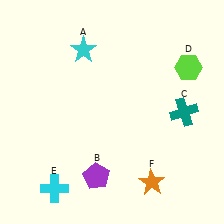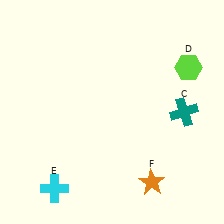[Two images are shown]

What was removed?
The purple pentagon (B), the cyan star (A) were removed in Image 2.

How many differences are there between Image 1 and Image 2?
There are 2 differences between the two images.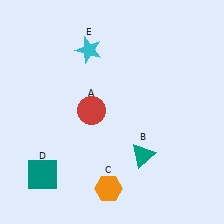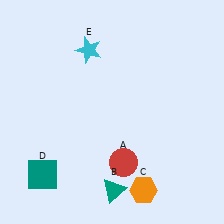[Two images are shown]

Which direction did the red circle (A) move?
The red circle (A) moved down.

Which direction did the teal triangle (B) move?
The teal triangle (B) moved down.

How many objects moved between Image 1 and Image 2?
3 objects moved between the two images.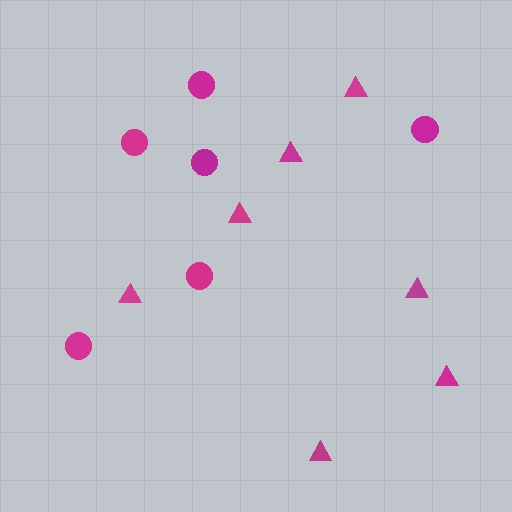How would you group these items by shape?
There are 2 groups: one group of triangles (7) and one group of circles (6).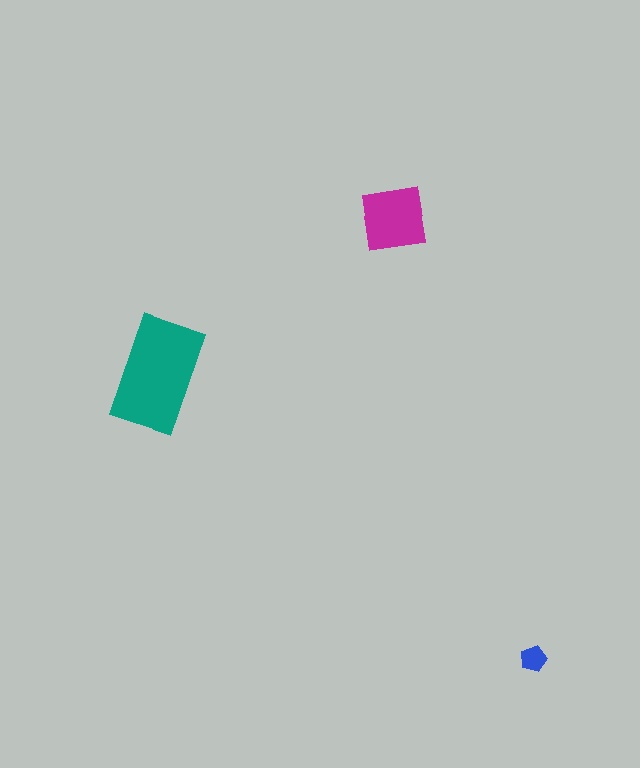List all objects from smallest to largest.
The blue pentagon, the magenta square, the teal rectangle.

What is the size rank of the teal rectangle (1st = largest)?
1st.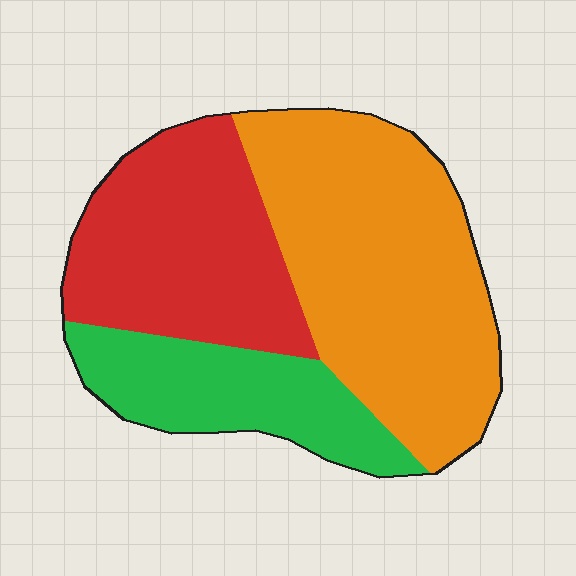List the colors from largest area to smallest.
From largest to smallest: orange, red, green.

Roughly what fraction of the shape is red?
Red takes up about one third (1/3) of the shape.